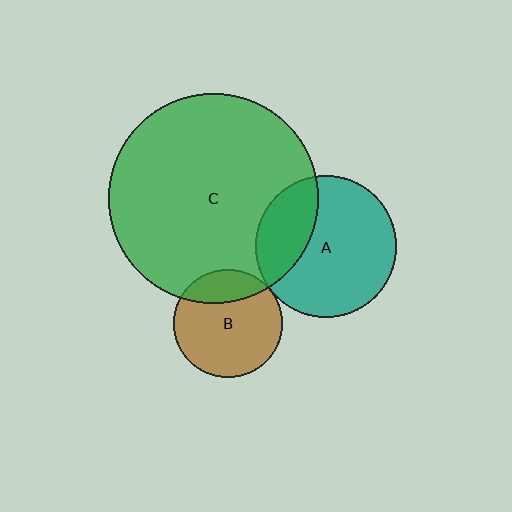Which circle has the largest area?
Circle C (green).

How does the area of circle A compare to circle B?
Approximately 1.7 times.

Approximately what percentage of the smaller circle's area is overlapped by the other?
Approximately 5%.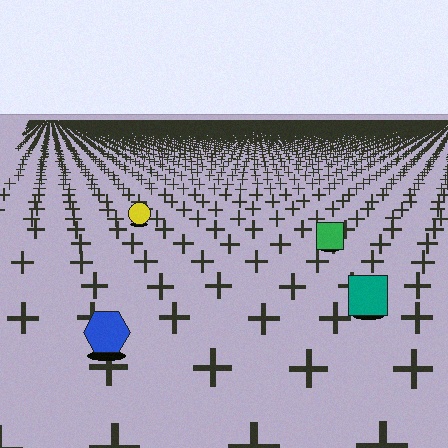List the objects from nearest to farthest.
From nearest to farthest: the blue hexagon, the teal square, the green square, the yellow circle.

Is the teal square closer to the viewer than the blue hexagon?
No. The blue hexagon is closer — you can tell from the texture gradient: the ground texture is coarser near it.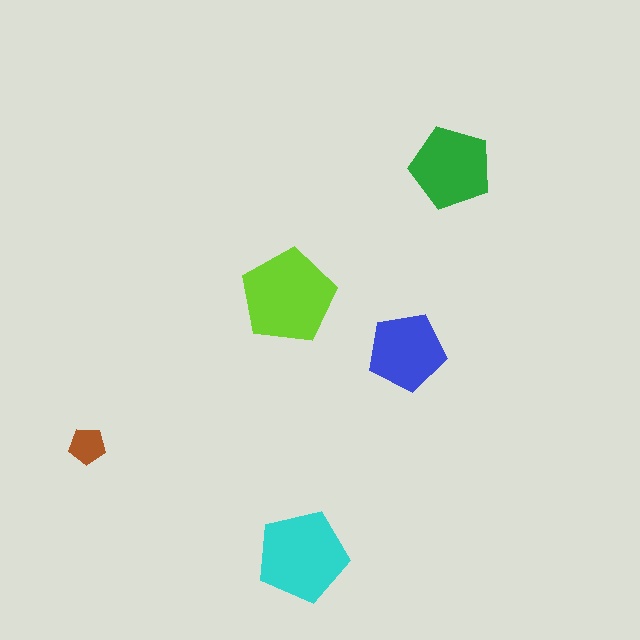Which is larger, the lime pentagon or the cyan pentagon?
The lime one.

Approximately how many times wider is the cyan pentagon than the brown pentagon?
About 2.5 times wider.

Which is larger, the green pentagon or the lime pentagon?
The lime one.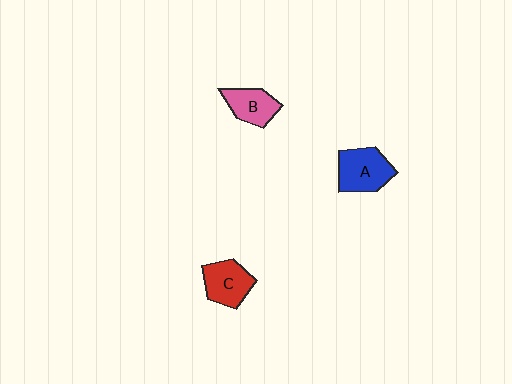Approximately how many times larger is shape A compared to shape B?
Approximately 1.3 times.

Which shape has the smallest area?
Shape B (pink).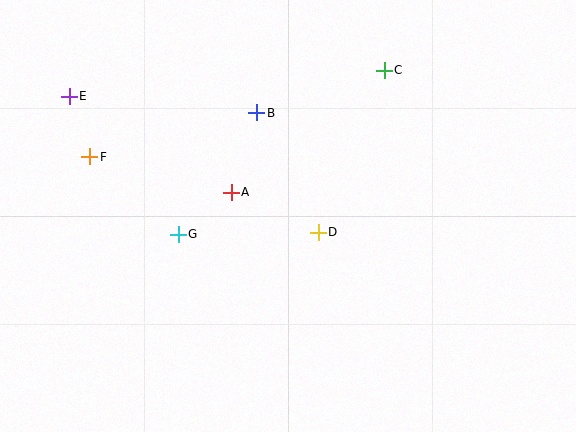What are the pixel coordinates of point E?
Point E is at (69, 96).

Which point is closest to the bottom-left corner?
Point G is closest to the bottom-left corner.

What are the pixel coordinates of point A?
Point A is at (231, 192).